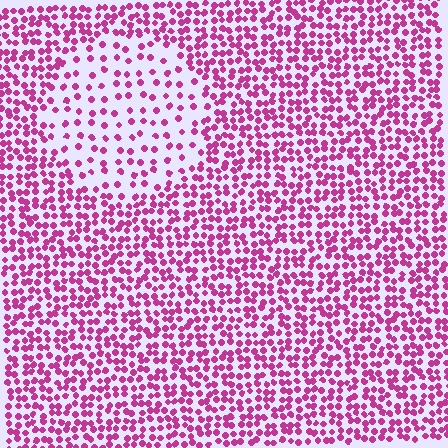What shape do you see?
I see a circle.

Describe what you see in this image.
The image contains small magenta elements arranged at two different densities. A circle-shaped region is visible where the elements are less densely packed than the surrounding area.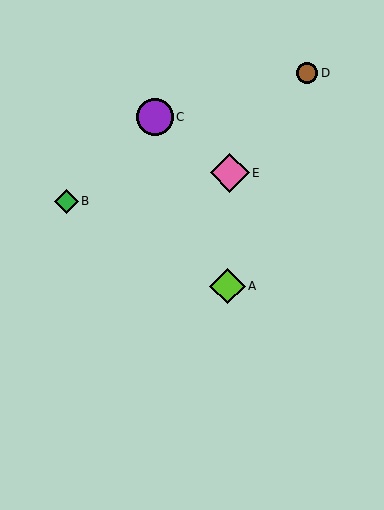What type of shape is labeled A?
Shape A is a lime diamond.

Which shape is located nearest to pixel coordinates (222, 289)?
The lime diamond (labeled A) at (227, 286) is nearest to that location.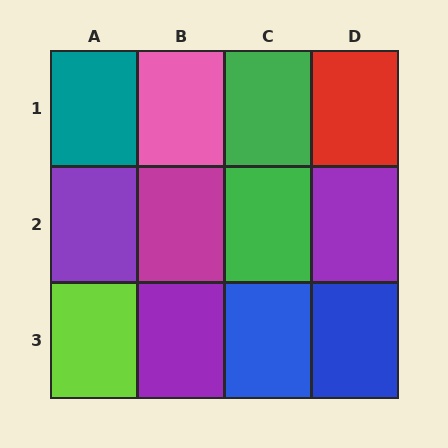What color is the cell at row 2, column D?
Purple.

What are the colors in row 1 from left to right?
Teal, pink, green, red.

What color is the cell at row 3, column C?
Blue.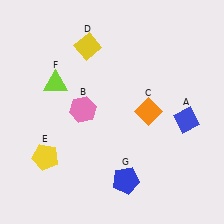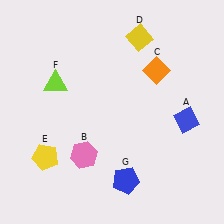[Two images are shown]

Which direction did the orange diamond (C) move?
The orange diamond (C) moved up.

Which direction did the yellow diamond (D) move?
The yellow diamond (D) moved right.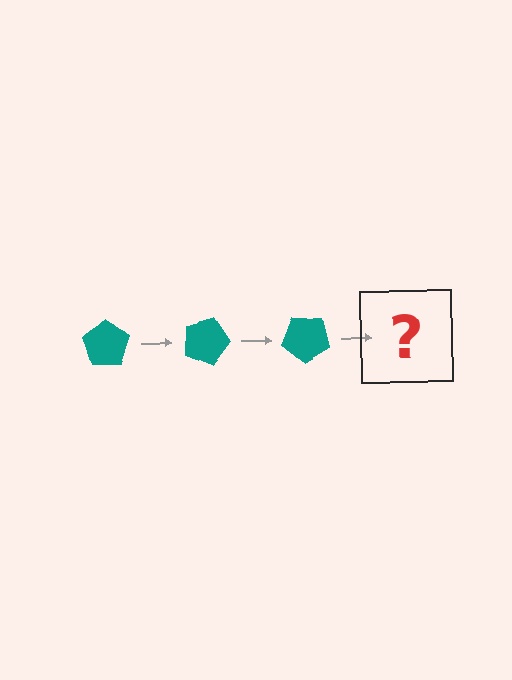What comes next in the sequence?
The next element should be a teal pentagon rotated 60 degrees.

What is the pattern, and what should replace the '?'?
The pattern is that the pentagon rotates 20 degrees each step. The '?' should be a teal pentagon rotated 60 degrees.